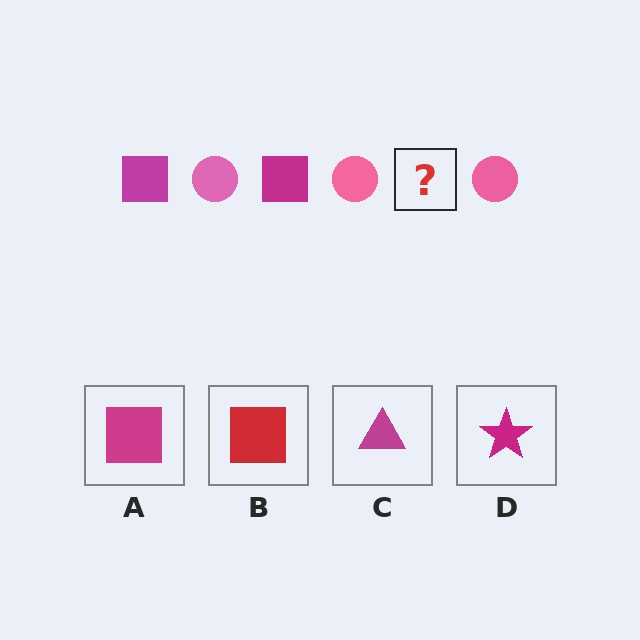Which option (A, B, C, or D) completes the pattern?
A.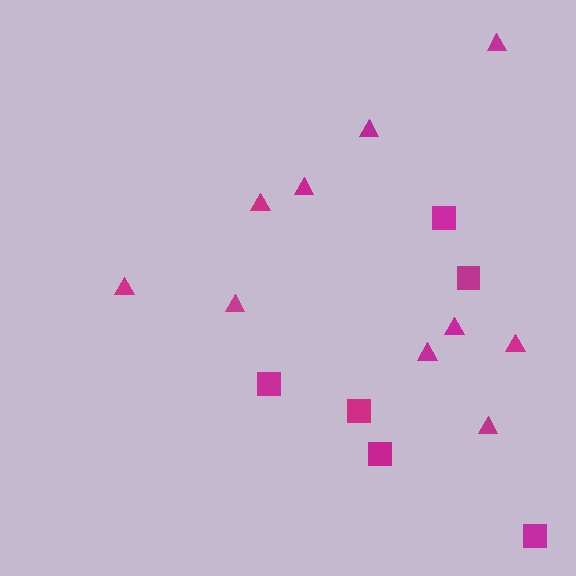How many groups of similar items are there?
There are 2 groups: one group of triangles (10) and one group of squares (6).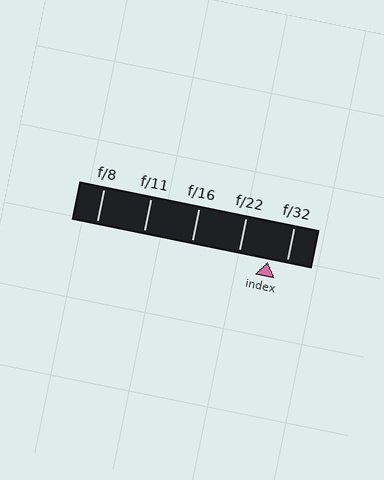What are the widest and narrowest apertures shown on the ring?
The widest aperture shown is f/8 and the narrowest is f/32.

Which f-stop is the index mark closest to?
The index mark is closest to f/32.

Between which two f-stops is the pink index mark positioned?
The index mark is between f/22 and f/32.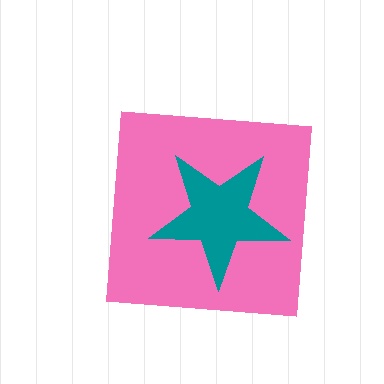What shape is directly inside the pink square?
The teal star.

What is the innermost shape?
The teal star.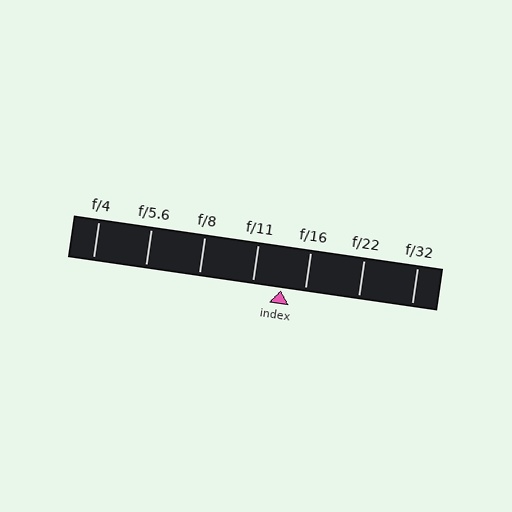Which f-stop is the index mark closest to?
The index mark is closest to f/16.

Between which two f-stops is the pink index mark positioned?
The index mark is between f/11 and f/16.